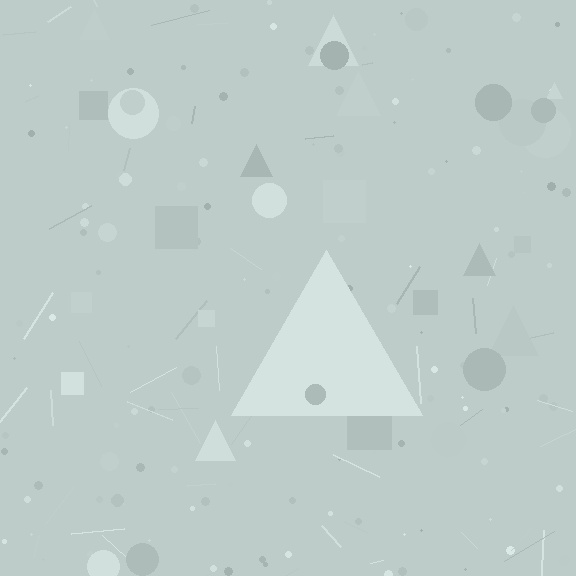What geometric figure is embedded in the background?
A triangle is embedded in the background.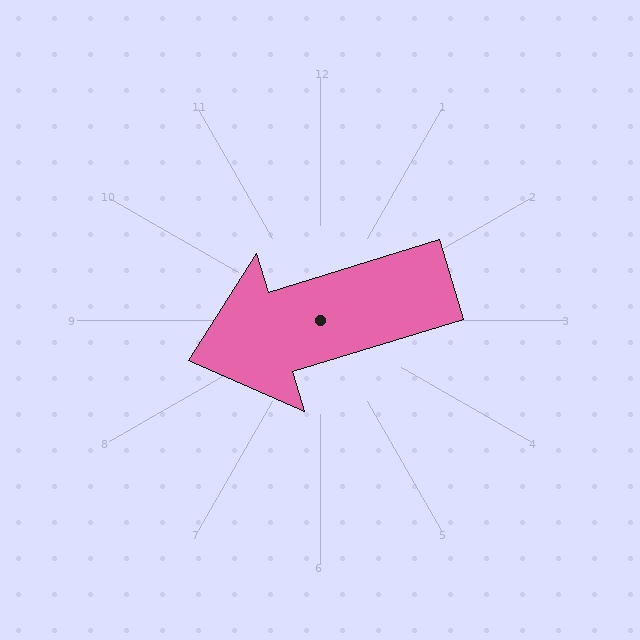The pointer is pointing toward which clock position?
Roughly 8 o'clock.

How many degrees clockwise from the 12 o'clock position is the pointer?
Approximately 253 degrees.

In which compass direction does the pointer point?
West.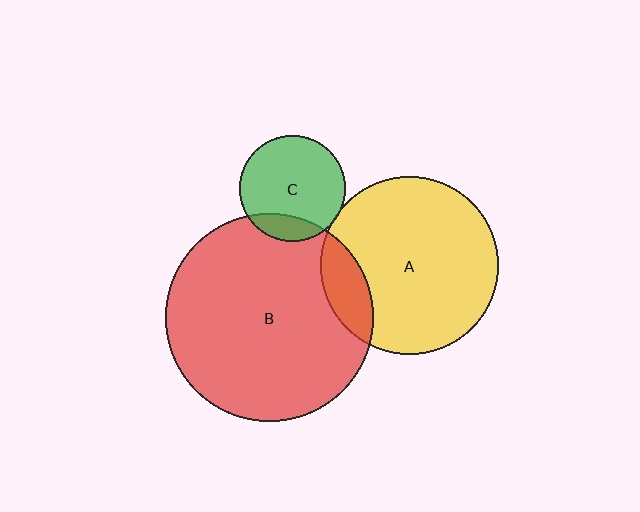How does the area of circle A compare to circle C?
Approximately 2.8 times.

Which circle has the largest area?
Circle B (red).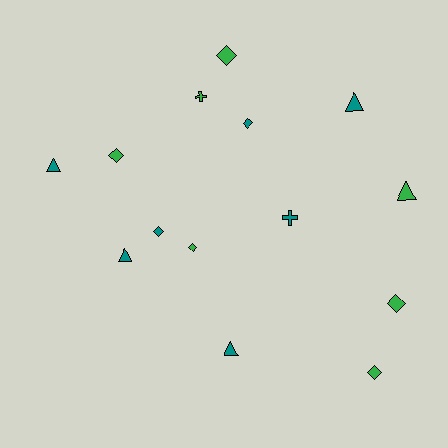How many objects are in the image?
There are 14 objects.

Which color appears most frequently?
Green, with 7 objects.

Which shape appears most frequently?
Diamond, with 7 objects.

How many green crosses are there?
There is 1 green cross.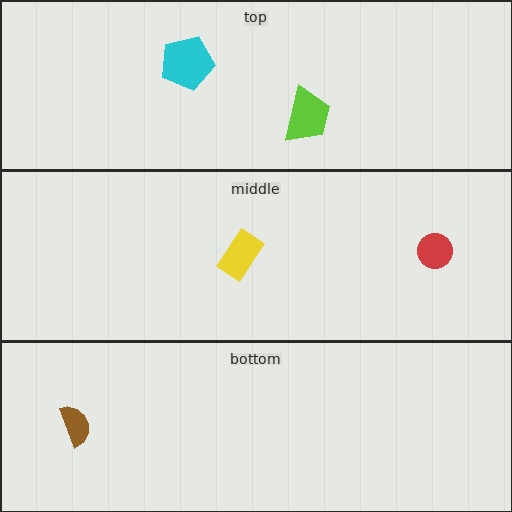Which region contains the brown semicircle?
The bottom region.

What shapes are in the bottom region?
The brown semicircle.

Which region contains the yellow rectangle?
The middle region.